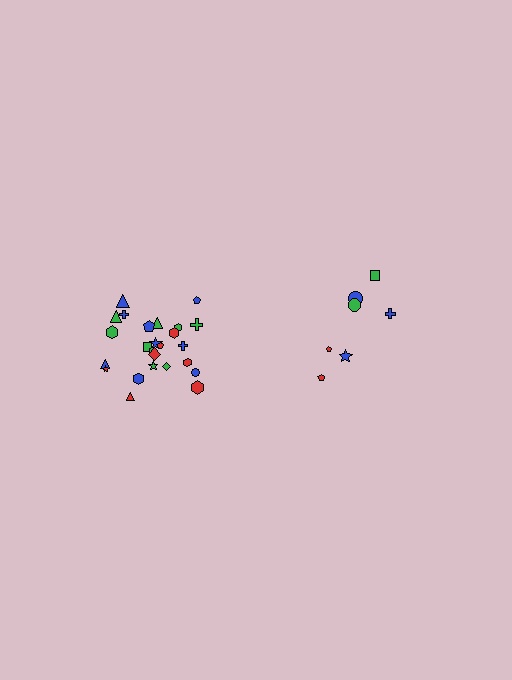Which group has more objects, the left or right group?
The left group.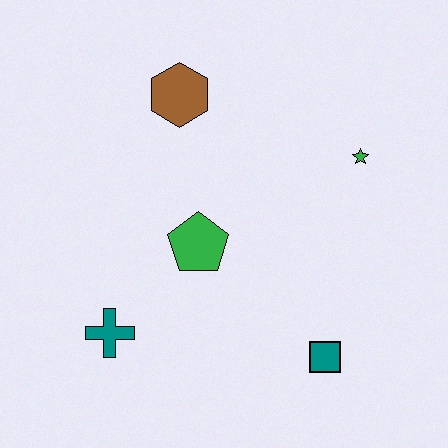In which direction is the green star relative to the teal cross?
The green star is to the right of the teal cross.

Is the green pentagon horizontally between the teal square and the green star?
No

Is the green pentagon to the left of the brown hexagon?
No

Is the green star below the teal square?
No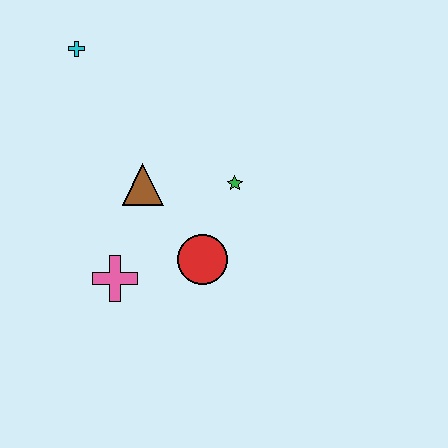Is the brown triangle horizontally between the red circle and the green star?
No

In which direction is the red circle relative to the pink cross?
The red circle is to the right of the pink cross.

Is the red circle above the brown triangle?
No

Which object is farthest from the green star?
The cyan cross is farthest from the green star.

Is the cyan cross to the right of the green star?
No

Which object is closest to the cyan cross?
The brown triangle is closest to the cyan cross.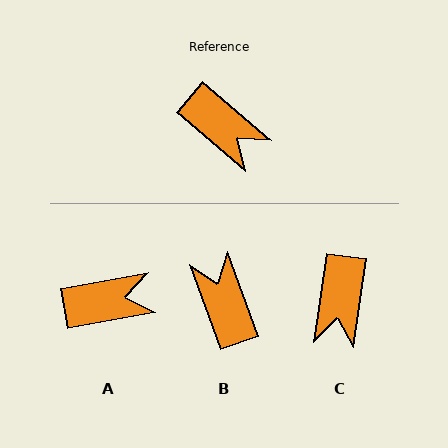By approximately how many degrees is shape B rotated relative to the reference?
Approximately 150 degrees counter-clockwise.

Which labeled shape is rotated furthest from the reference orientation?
B, about 150 degrees away.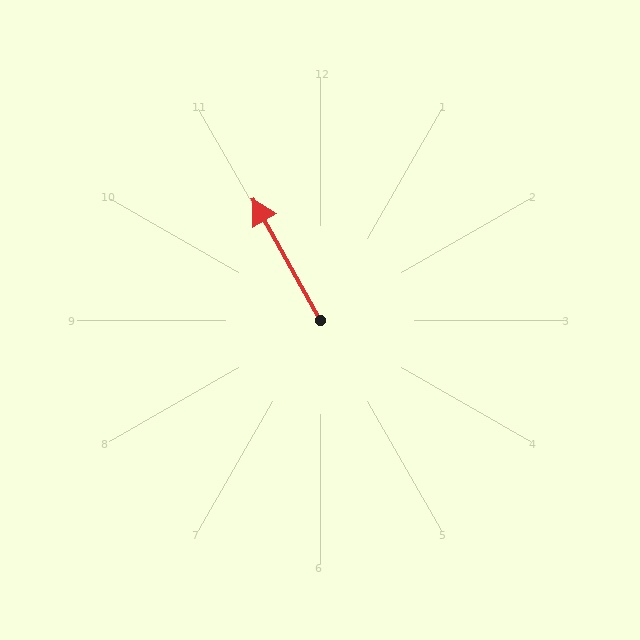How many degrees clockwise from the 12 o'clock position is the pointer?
Approximately 331 degrees.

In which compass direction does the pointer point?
Northwest.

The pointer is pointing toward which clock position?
Roughly 11 o'clock.